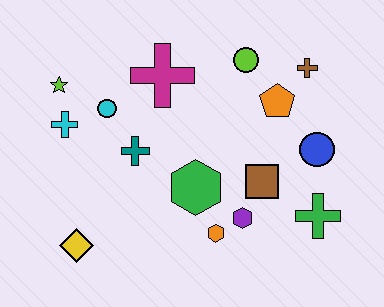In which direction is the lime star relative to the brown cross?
The lime star is to the left of the brown cross.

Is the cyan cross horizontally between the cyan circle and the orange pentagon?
No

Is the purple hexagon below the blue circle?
Yes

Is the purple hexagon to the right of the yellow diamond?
Yes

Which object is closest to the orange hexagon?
The purple hexagon is closest to the orange hexagon.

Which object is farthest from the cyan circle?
The green cross is farthest from the cyan circle.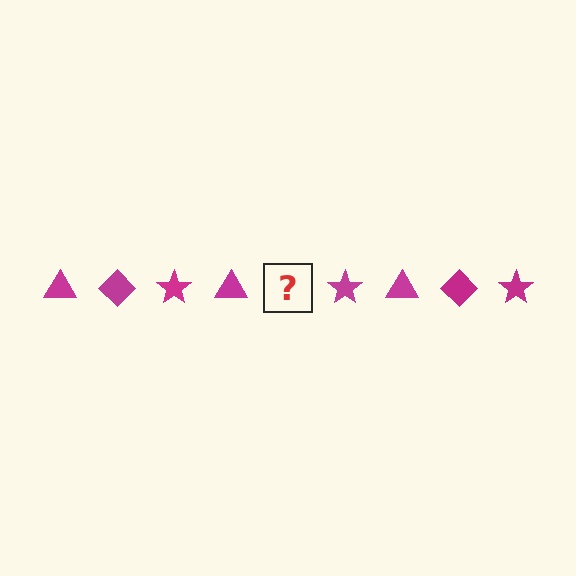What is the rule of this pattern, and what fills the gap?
The rule is that the pattern cycles through triangle, diamond, star shapes in magenta. The gap should be filled with a magenta diamond.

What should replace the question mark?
The question mark should be replaced with a magenta diamond.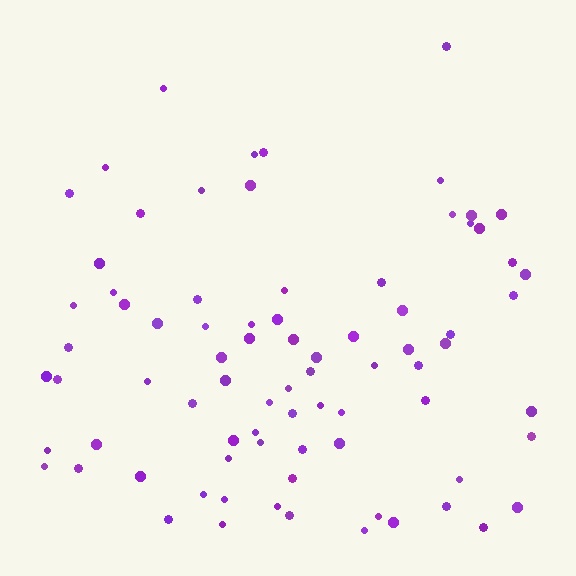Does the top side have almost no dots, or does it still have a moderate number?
Still a moderate number, just noticeably fewer than the bottom.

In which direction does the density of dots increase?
From top to bottom, with the bottom side densest.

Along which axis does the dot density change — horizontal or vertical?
Vertical.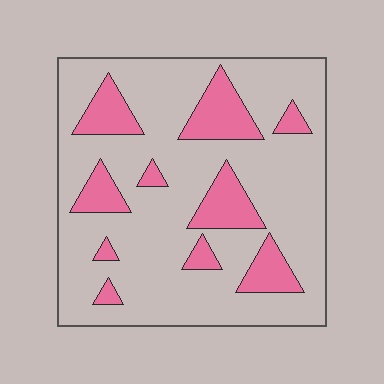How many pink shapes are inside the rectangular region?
10.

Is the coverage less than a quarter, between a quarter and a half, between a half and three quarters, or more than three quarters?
Less than a quarter.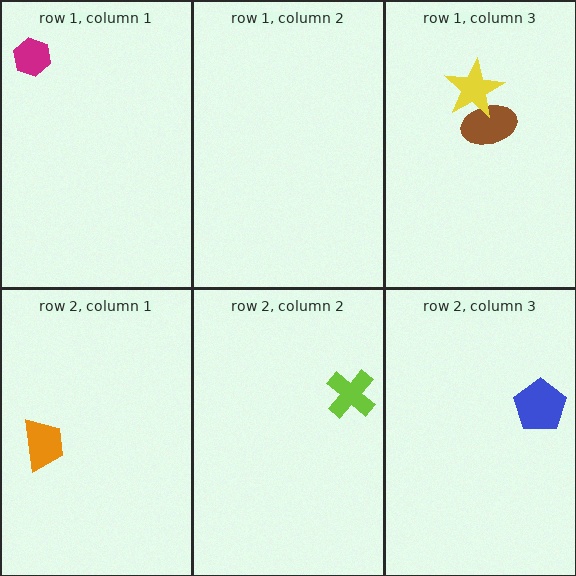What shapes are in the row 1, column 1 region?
The magenta hexagon.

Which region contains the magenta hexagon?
The row 1, column 1 region.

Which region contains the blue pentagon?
The row 2, column 3 region.